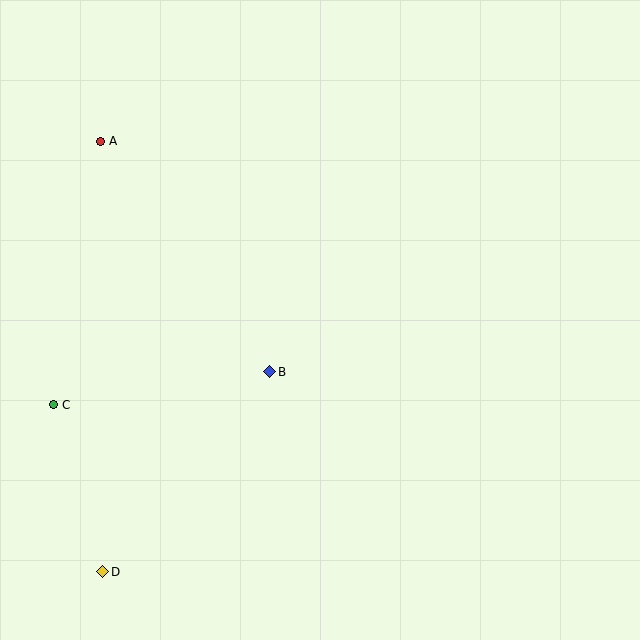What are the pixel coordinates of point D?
Point D is at (103, 572).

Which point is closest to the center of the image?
Point B at (270, 372) is closest to the center.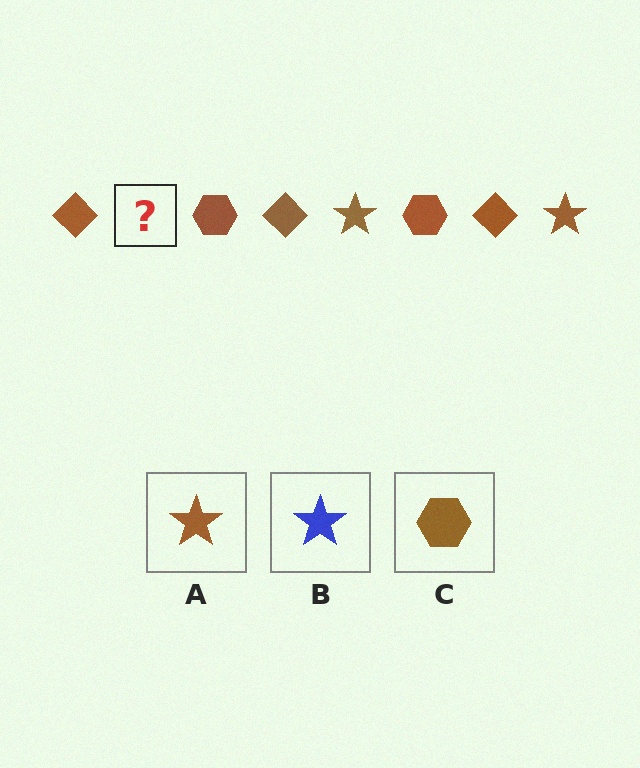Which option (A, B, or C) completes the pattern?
A.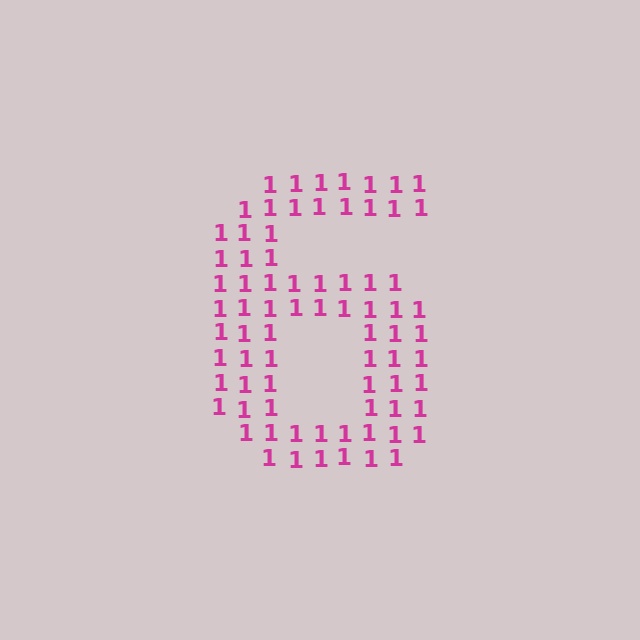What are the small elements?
The small elements are digit 1's.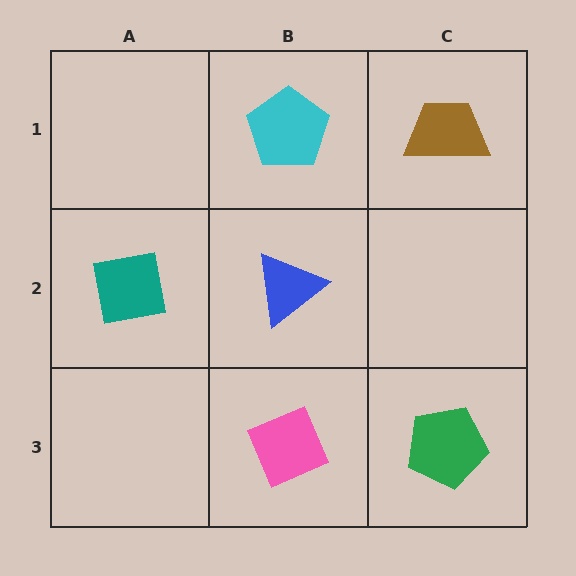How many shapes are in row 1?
2 shapes.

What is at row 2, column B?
A blue triangle.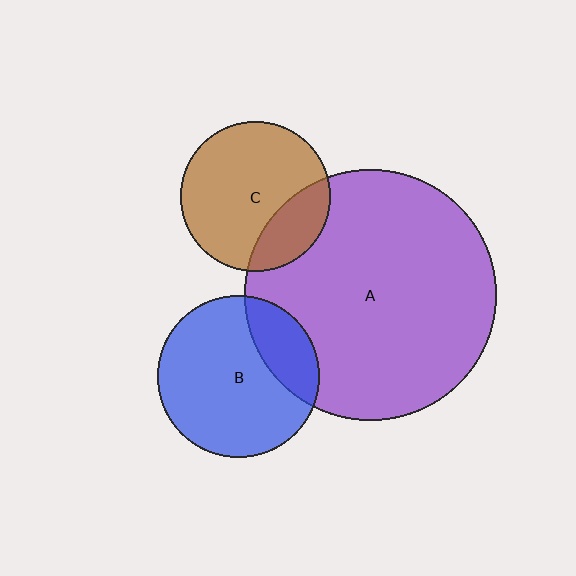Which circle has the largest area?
Circle A (purple).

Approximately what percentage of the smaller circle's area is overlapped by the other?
Approximately 25%.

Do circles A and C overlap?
Yes.